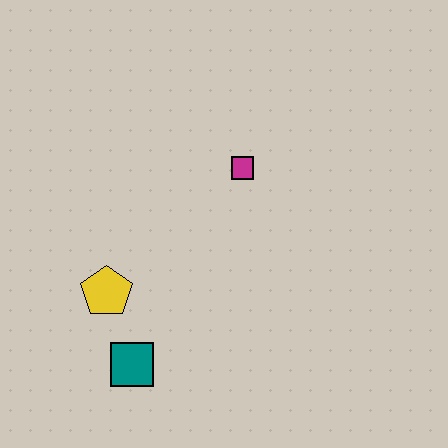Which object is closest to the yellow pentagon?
The teal square is closest to the yellow pentagon.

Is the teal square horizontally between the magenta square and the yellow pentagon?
Yes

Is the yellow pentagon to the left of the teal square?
Yes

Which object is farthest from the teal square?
The magenta square is farthest from the teal square.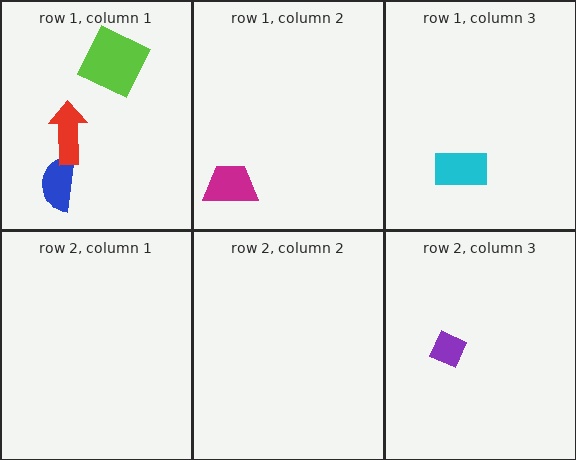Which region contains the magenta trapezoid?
The row 1, column 2 region.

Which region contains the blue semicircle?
The row 1, column 1 region.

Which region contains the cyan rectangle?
The row 1, column 3 region.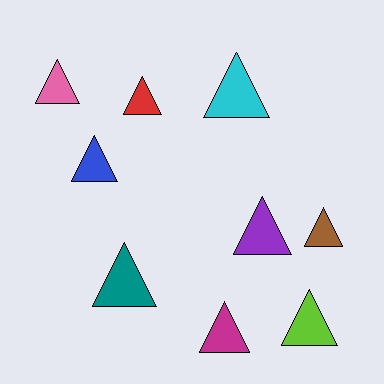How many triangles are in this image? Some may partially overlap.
There are 9 triangles.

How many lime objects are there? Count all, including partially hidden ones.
There is 1 lime object.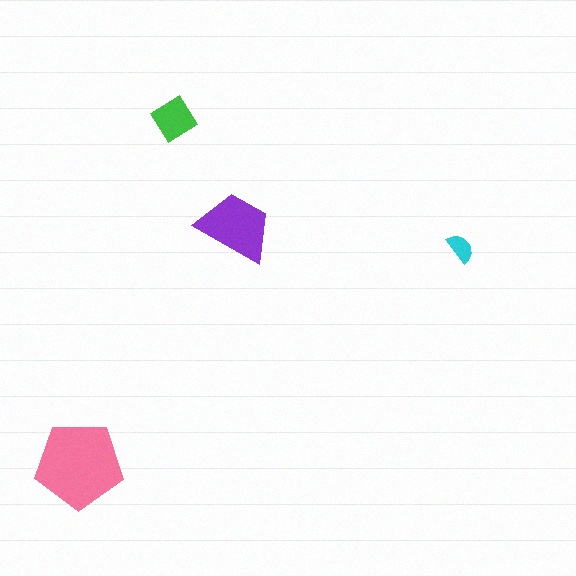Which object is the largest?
The pink pentagon.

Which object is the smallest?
The cyan semicircle.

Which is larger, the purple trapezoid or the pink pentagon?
The pink pentagon.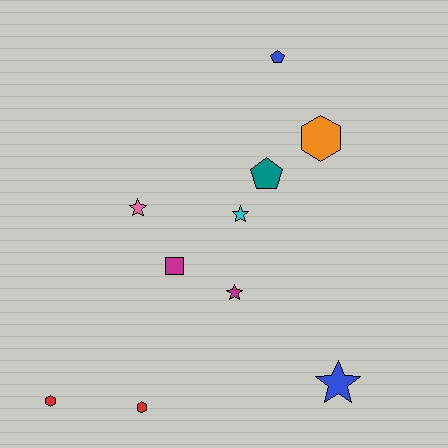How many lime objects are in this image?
There are no lime objects.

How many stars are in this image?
There are 4 stars.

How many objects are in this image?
There are 10 objects.